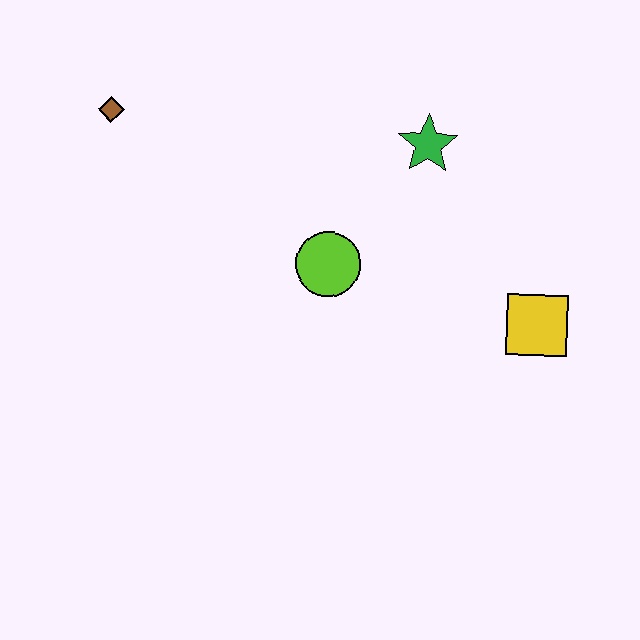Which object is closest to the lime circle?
The green star is closest to the lime circle.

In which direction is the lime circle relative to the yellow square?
The lime circle is to the left of the yellow square.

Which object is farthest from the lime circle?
The brown diamond is farthest from the lime circle.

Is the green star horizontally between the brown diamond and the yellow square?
Yes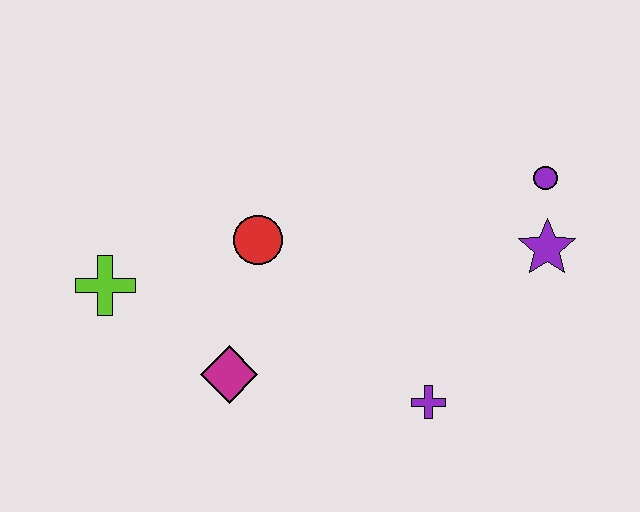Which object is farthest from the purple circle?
The lime cross is farthest from the purple circle.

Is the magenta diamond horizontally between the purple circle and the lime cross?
Yes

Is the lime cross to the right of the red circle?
No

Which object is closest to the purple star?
The purple circle is closest to the purple star.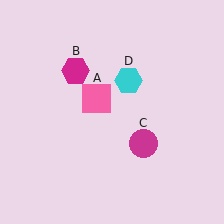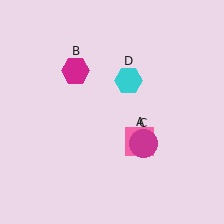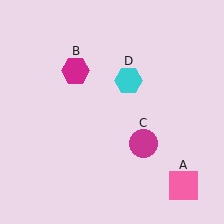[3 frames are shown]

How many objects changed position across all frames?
1 object changed position: pink square (object A).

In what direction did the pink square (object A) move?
The pink square (object A) moved down and to the right.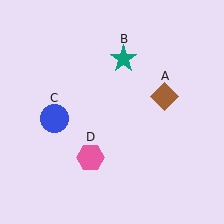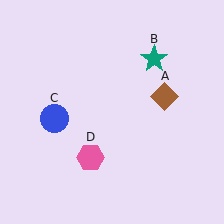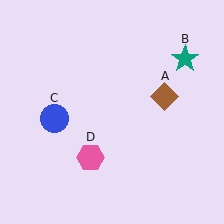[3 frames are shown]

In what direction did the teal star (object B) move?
The teal star (object B) moved right.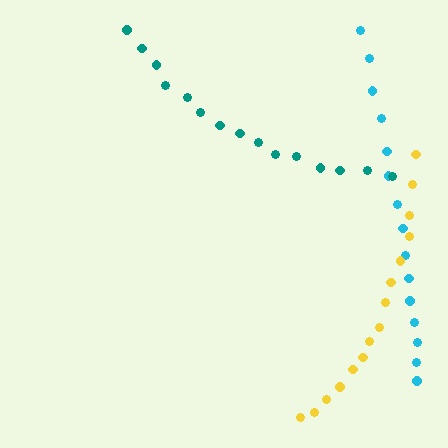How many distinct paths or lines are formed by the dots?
There are 3 distinct paths.